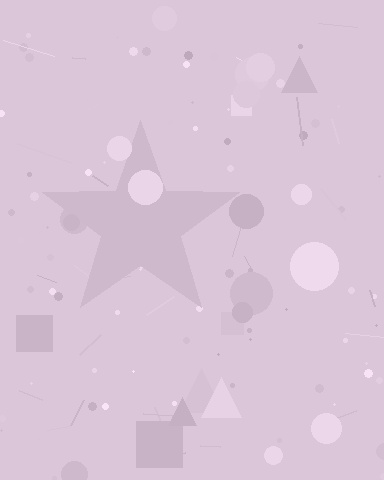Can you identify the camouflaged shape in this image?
The camouflaged shape is a star.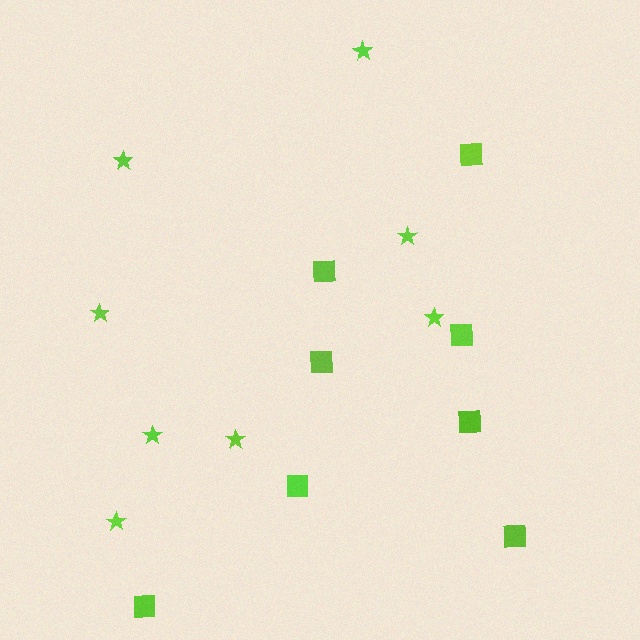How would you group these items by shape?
There are 2 groups: one group of stars (8) and one group of squares (8).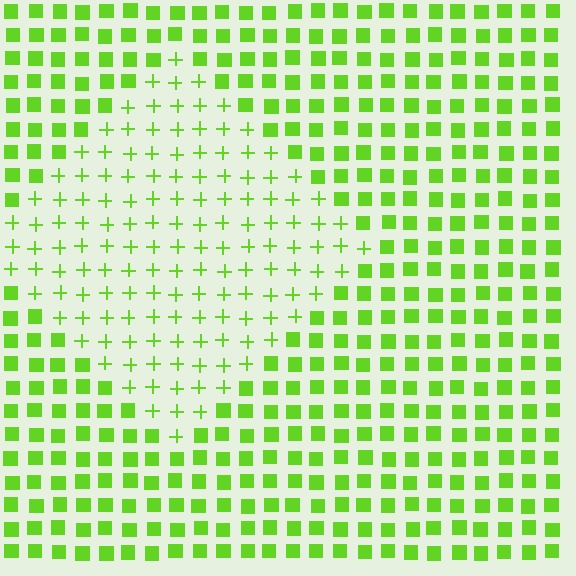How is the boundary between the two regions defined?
The boundary is defined by a change in element shape: plus signs inside vs. squares outside. All elements share the same color and spacing.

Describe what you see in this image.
The image is filled with small lime elements arranged in a uniform grid. A diamond-shaped region contains plus signs, while the surrounding area contains squares. The boundary is defined purely by the change in element shape.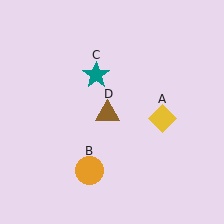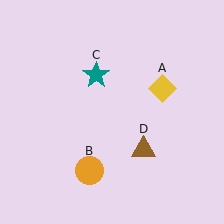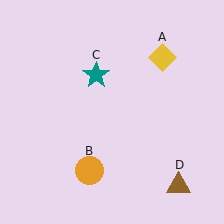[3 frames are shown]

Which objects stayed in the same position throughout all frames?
Orange circle (object B) and teal star (object C) remained stationary.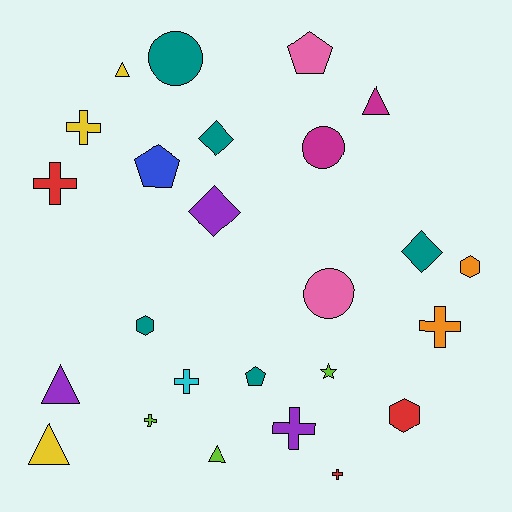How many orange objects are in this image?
There are 2 orange objects.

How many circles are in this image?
There are 3 circles.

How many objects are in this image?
There are 25 objects.